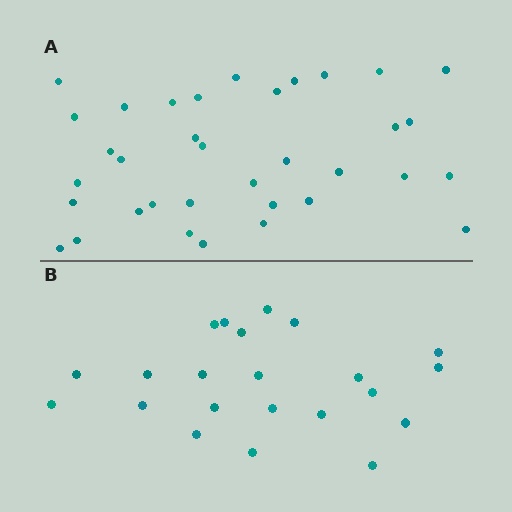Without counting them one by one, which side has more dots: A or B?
Region A (the top region) has more dots.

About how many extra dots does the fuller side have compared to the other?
Region A has approximately 15 more dots than region B.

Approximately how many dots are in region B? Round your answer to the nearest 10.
About 20 dots. (The exact count is 22, which rounds to 20.)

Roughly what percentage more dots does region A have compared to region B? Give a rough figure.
About 60% more.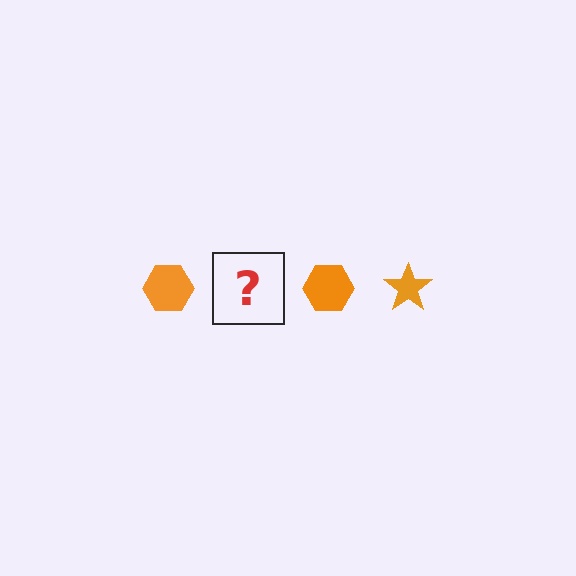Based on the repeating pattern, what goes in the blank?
The blank should be an orange star.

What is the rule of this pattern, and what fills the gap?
The rule is that the pattern cycles through hexagon, star shapes in orange. The gap should be filled with an orange star.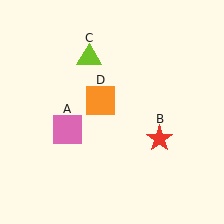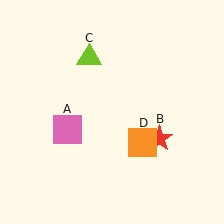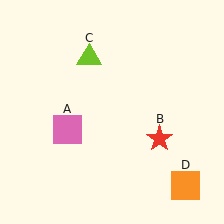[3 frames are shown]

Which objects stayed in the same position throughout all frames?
Pink square (object A) and red star (object B) and lime triangle (object C) remained stationary.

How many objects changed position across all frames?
1 object changed position: orange square (object D).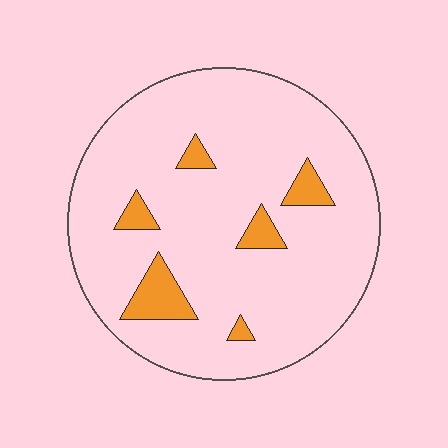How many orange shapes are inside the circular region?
6.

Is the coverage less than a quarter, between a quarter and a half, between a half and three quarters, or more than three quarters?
Less than a quarter.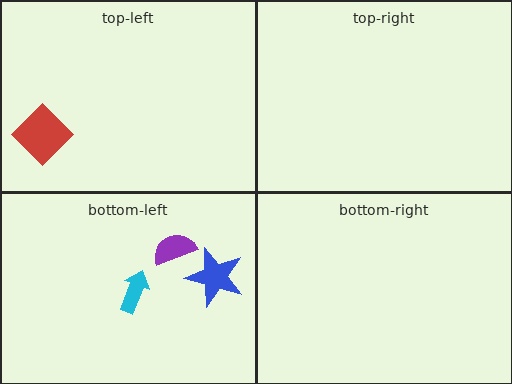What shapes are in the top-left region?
The red diamond.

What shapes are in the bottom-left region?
The blue star, the cyan arrow, the purple semicircle.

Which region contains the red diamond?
The top-left region.